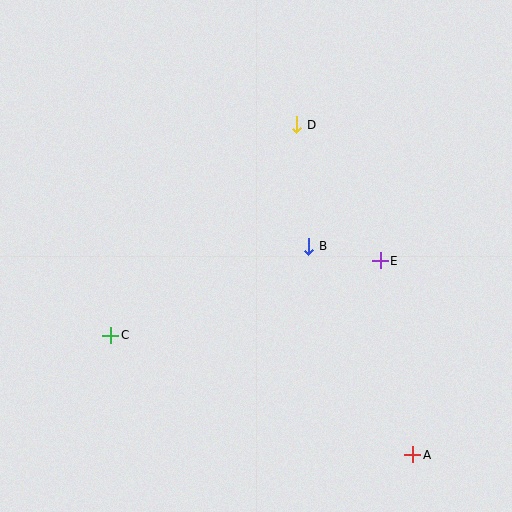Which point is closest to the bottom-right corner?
Point A is closest to the bottom-right corner.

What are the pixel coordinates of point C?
Point C is at (111, 335).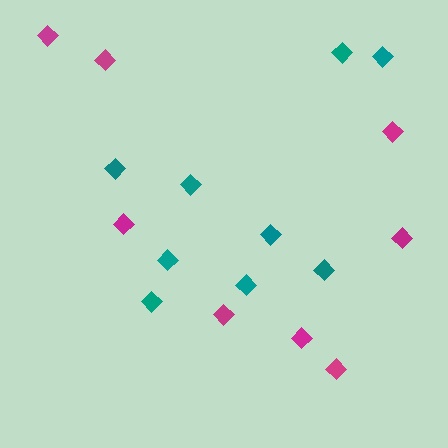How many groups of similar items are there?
There are 2 groups: one group of magenta diamonds (8) and one group of teal diamonds (9).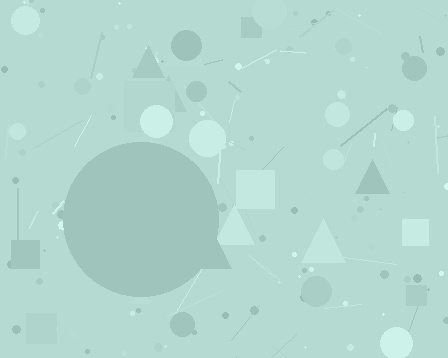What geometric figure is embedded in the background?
A circle is embedded in the background.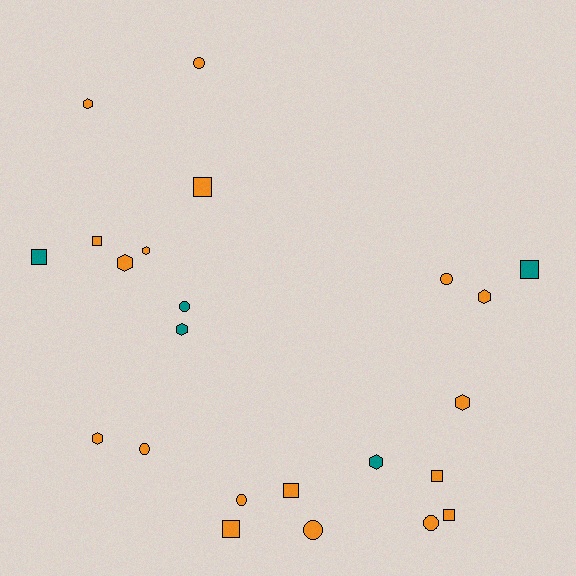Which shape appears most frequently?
Square, with 8 objects.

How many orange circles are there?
There are 6 orange circles.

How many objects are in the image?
There are 23 objects.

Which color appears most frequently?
Orange, with 18 objects.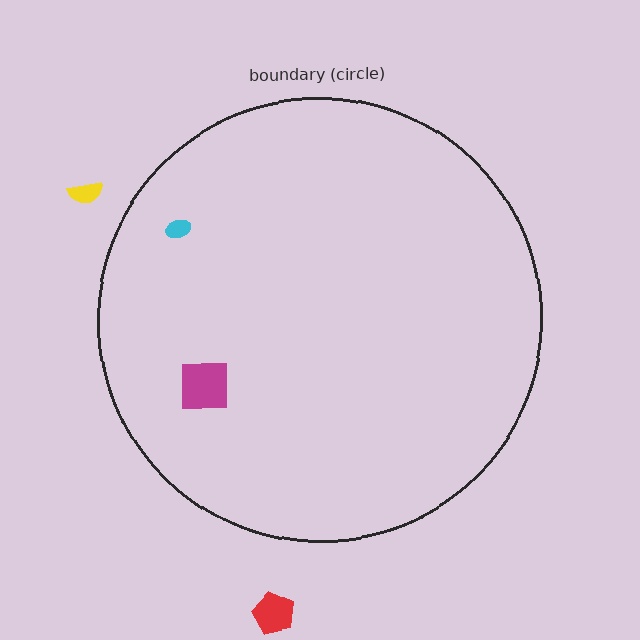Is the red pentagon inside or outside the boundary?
Outside.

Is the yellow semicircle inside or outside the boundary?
Outside.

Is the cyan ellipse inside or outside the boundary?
Inside.